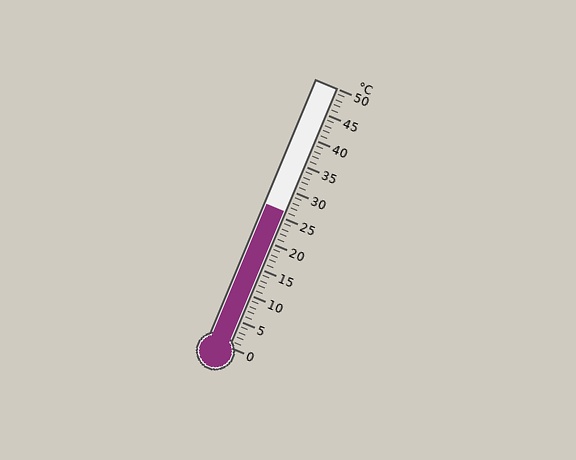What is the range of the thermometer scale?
The thermometer scale ranges from 0°C to 50°C.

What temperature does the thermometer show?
The thermometer shows approximately 26°C.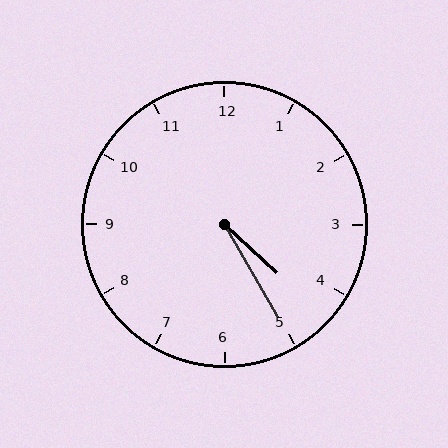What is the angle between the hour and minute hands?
Approximately 18 degrees.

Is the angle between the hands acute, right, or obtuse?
It is acute.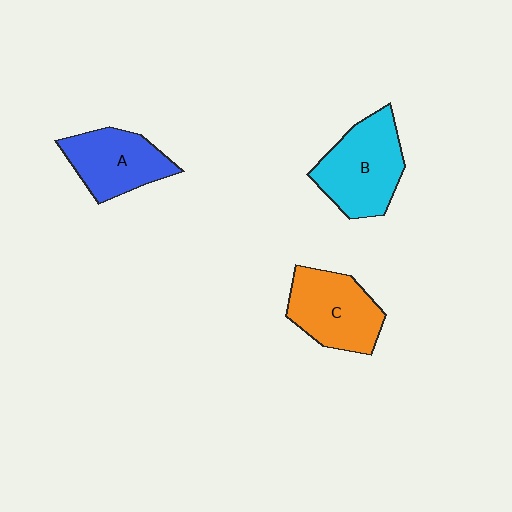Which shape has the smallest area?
Shape A (blue).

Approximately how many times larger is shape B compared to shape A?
Approximately 1.2 times.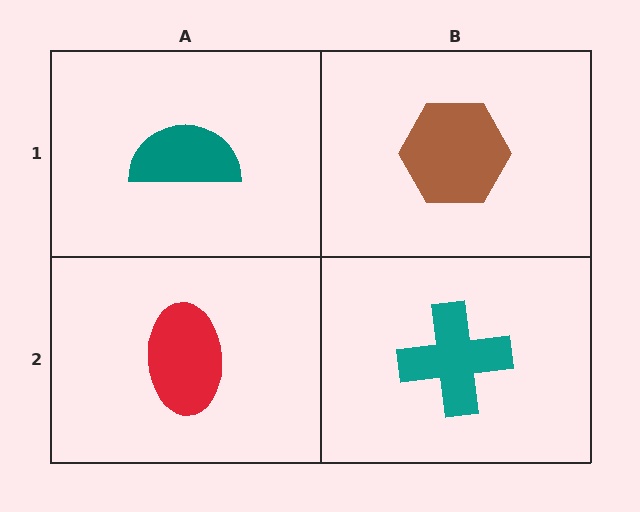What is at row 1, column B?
A brown hexagon.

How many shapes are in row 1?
2 shapes.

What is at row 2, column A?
A red ellipse.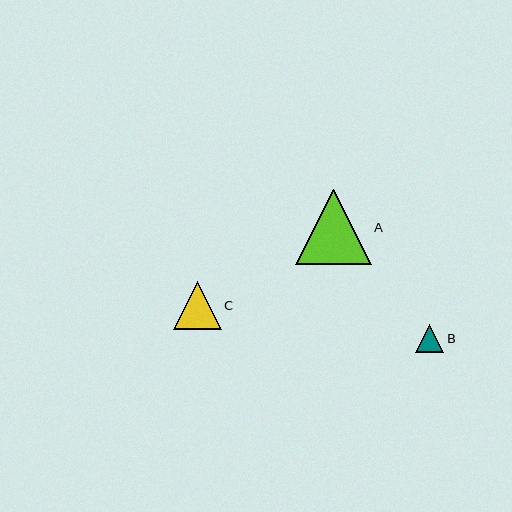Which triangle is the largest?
Triangle A is the largest with a size of approximately 76 pixels.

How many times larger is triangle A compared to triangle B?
Triangle A is approximately 2.7 times the size of triangle B.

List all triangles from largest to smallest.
From largest to smallest: A, C, B.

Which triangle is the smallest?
Triangle B is the smallest with a size of approximately 28 pixels.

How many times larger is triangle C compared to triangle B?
Triangle C is approximately 1.7 times the size of triangle B.